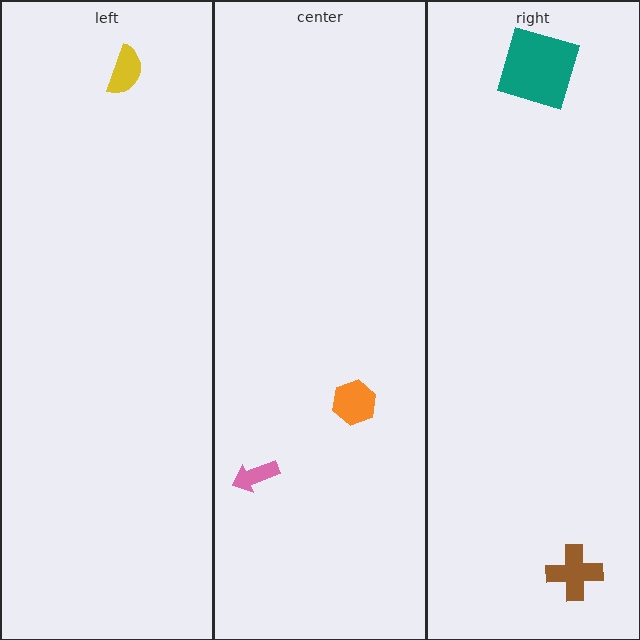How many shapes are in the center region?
2.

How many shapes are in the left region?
1.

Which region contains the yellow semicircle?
The left region.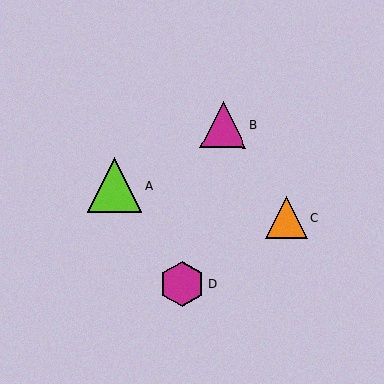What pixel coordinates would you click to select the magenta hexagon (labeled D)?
Click at (182, 284) to select the magenta hexagon D.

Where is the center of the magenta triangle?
The center of the magenta triangle is at (223, 124).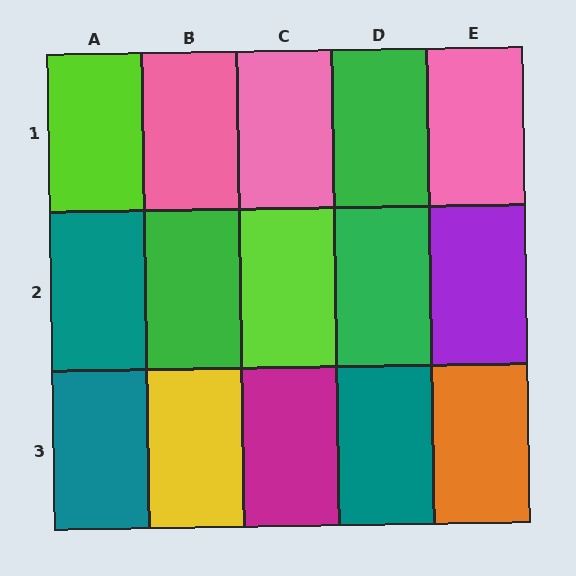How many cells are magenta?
1 cell is magenta.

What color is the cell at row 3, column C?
Magenta.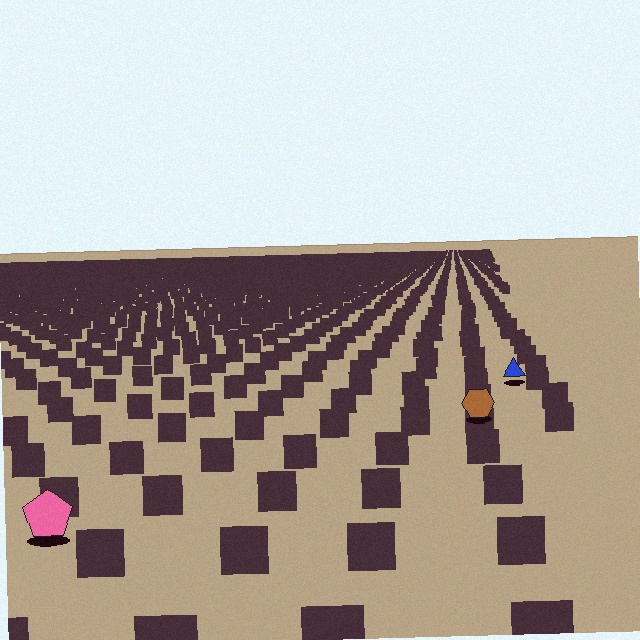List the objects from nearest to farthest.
From nearest to farthest: the pink pentagon, the brown hexagon, the blue triangle.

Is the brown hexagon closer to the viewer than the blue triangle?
Yes. The brown hexagon is closer — you can tell from the texture gradient: the ground texture is coarser near it.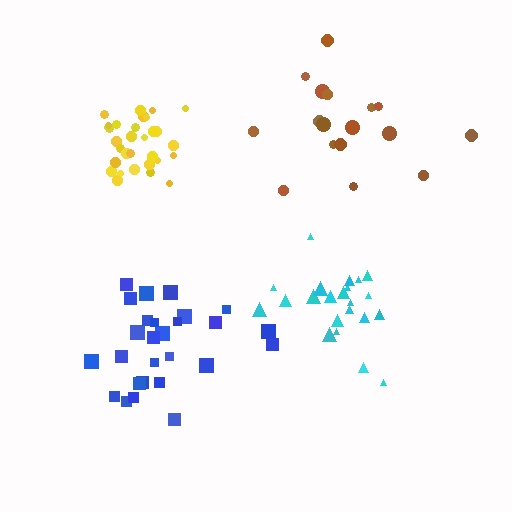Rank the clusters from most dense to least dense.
yellow, blue, cyan, brown.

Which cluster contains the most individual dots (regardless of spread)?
Yellow (31).